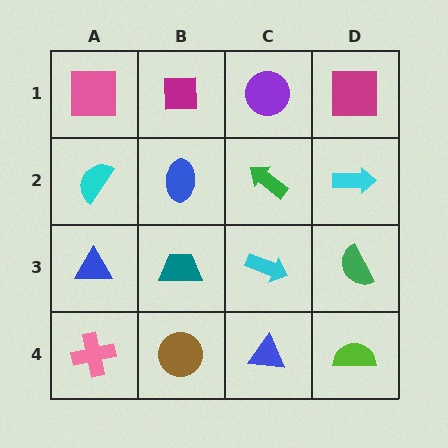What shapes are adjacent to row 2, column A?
A pink square (row 1, column A), a blue triangle (row 3, column A), a blue ellipse (row 2, column B).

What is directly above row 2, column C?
A purple circle.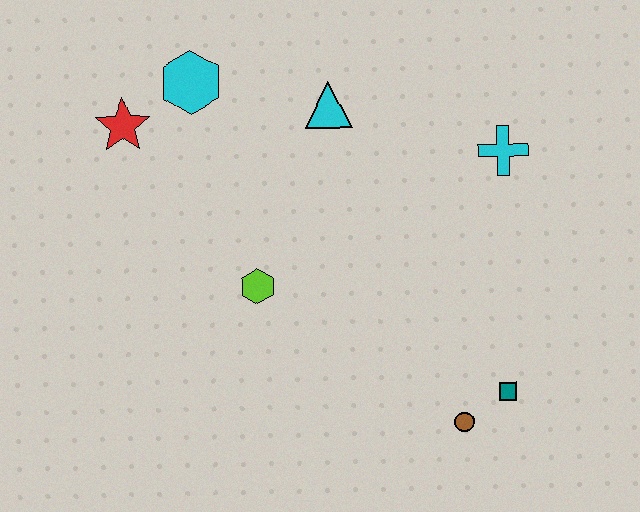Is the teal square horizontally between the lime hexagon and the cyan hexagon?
No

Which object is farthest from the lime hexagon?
The cyan cross is farthest from the lime hexagon.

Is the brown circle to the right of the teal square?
No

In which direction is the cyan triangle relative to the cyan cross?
The cyan triangle is to the left of the cyan cross.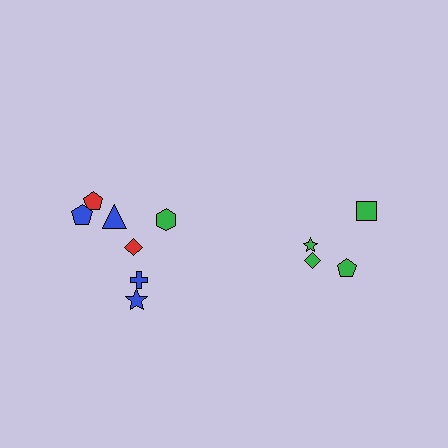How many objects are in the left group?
There are 7 objects.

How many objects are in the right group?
There are 4 objects.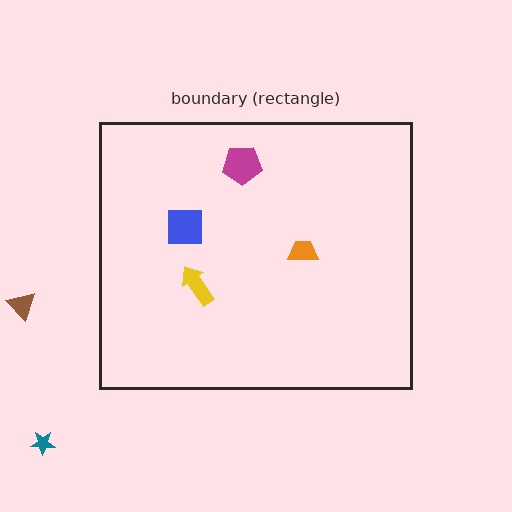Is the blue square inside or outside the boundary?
Inside.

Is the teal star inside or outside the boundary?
Outside.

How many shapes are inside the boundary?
4 inside, 2 outside.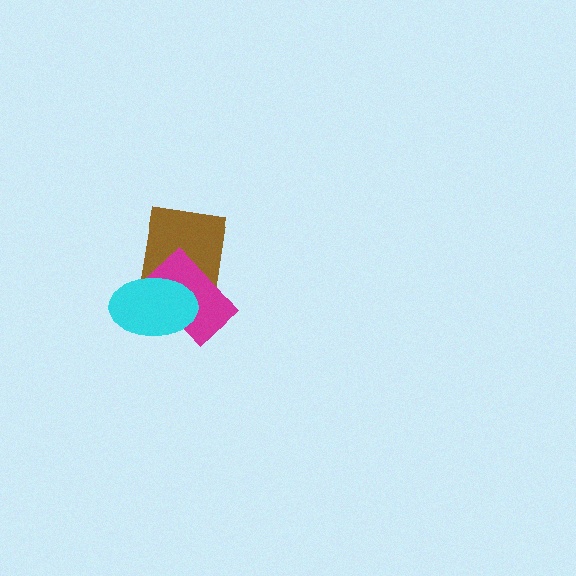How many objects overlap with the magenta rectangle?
2 objects overlap with the magenta rectangle.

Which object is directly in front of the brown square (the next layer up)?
The magenta rectangle is directly in front of the brown square.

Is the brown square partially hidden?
Yes, it is partially covered by another shape.